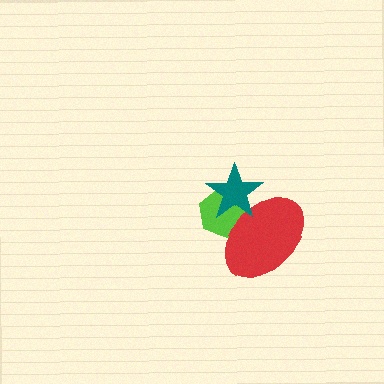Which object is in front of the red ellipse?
The teal star is in front of the red ellipse.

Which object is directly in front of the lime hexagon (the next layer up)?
The red ellipse is directly in front of the lime hexagon.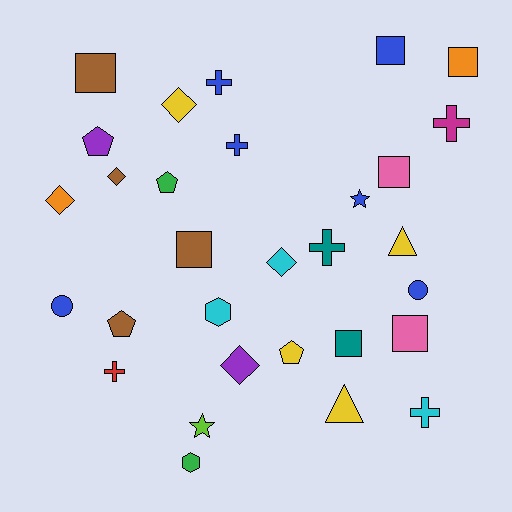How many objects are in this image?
There are 30 objects.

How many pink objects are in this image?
There are 2 pink objects.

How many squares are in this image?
There are 7 squares.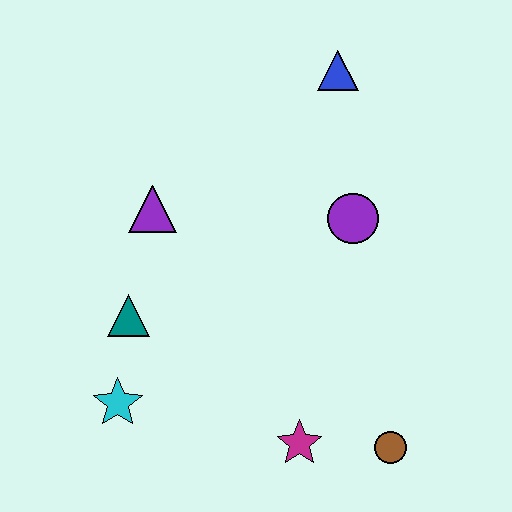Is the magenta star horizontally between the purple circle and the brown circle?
No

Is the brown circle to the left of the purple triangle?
No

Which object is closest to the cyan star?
The teal triangle is closest to the cyan star.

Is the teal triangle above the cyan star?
Yes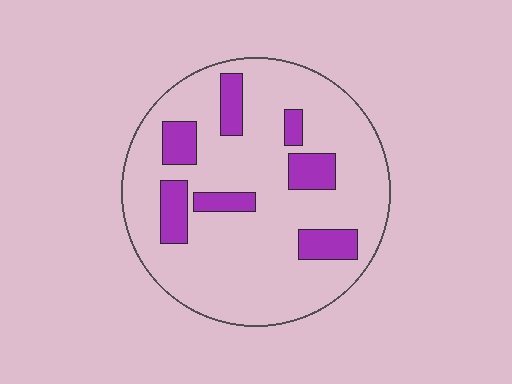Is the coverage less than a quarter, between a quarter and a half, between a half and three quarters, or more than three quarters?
Less than a quarter.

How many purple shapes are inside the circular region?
7.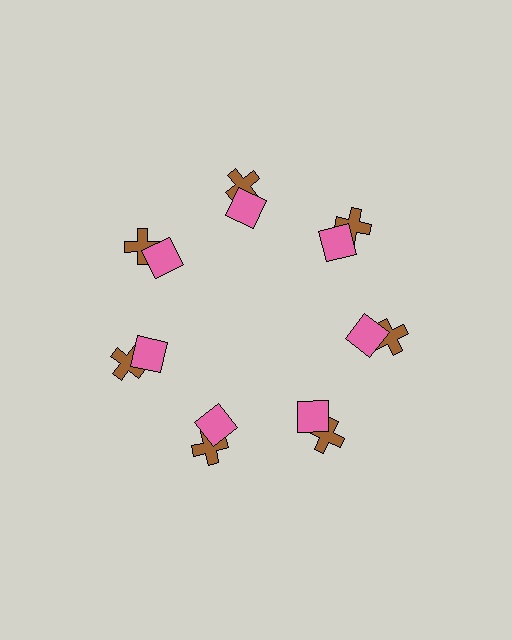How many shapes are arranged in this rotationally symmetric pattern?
There are 14 shapes, arranged in 7 groups of 2.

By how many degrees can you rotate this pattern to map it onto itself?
The pattern maps onto itself every 51 degrees of rotation.